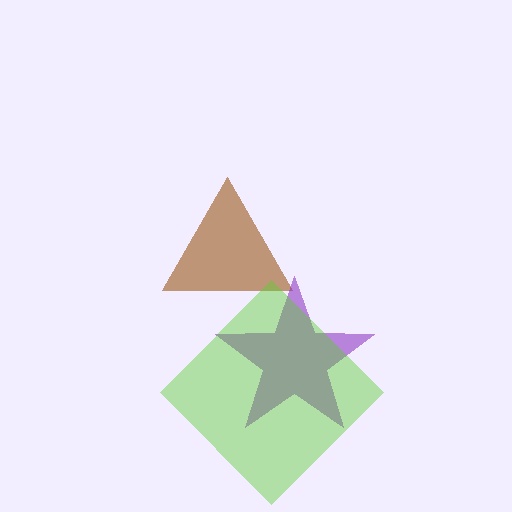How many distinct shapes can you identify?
There are 3 distinct shapes: a brown triangle, a purple star, a lime diamond.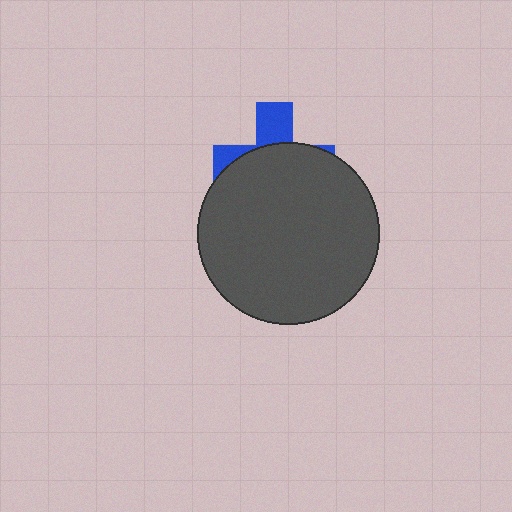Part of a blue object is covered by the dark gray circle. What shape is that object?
It is a cross.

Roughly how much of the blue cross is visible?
A small part of it is visible (roughly 31%).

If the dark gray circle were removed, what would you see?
You would see the complete blue cross.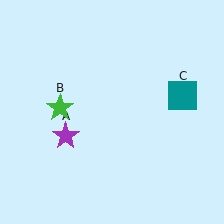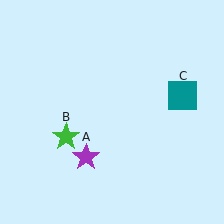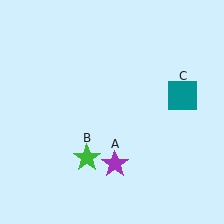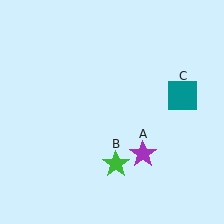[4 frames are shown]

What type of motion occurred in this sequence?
The purple star (object A), green star (object B) rotated counterclockwise around the center of the scene.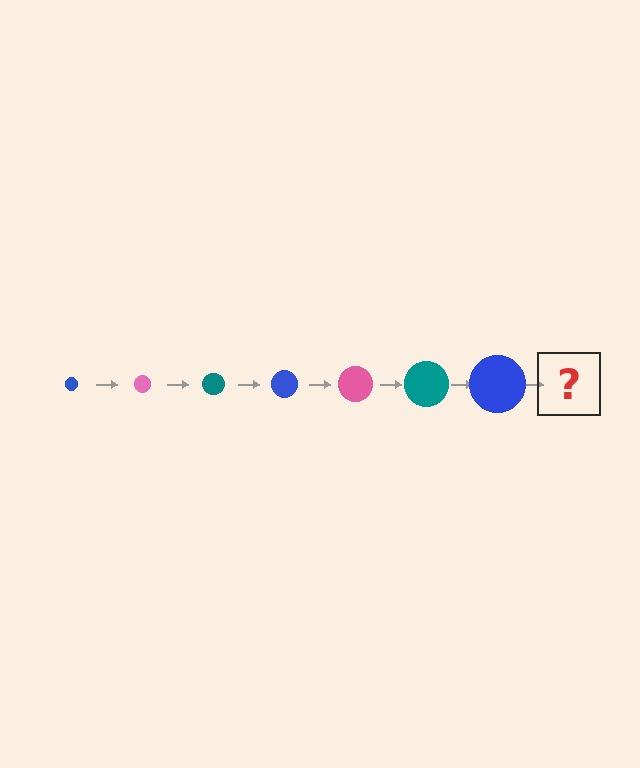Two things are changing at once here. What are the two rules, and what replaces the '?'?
The two rules are that the circle grows larger each step and the color cycles through blue, pink, and teal. The '?' should be a pink circle, larger than the previous one.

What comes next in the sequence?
The next element should be a pink circle, larger than the previous one.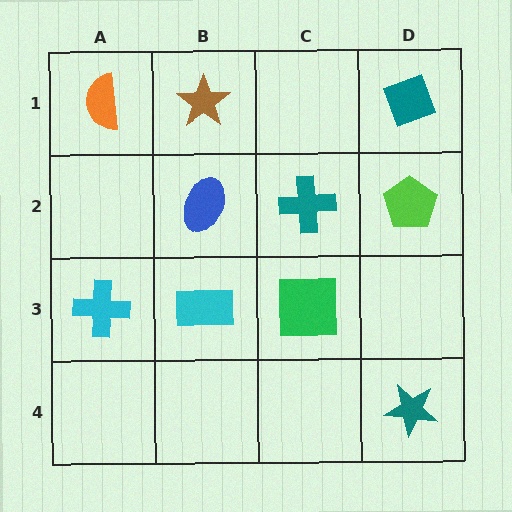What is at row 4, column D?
A teal star.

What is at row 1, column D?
A teal diamond.